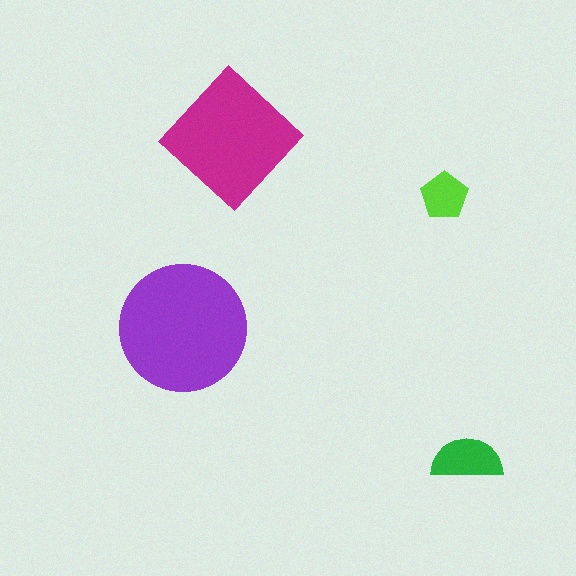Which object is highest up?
The magenta diamond is topmost.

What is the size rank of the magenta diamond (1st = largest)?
2nd.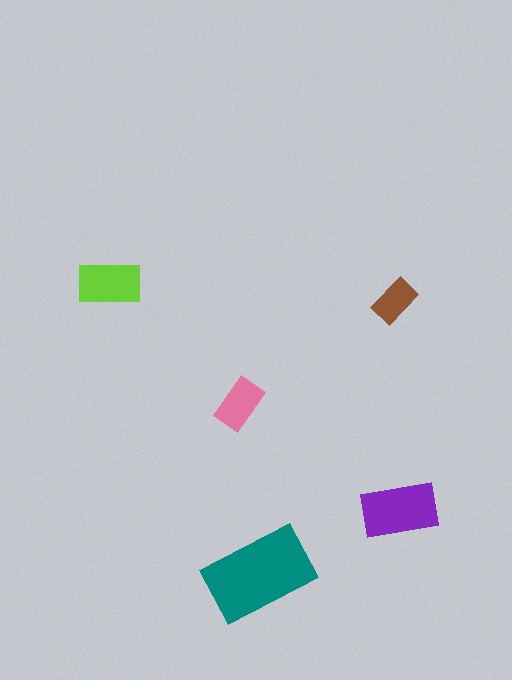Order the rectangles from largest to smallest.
the teal one, the purple one, the lime one, the pink one, the brown one.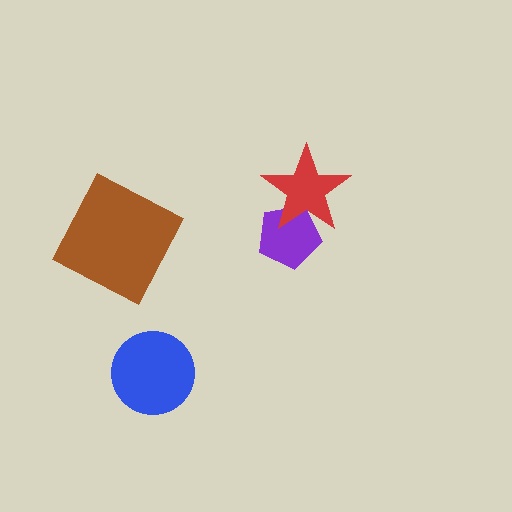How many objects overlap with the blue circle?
0 objects overlap with the blue circle.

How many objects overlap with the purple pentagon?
1 object overlaps with the purple pentagon.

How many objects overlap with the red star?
1 object overlaps with the red star.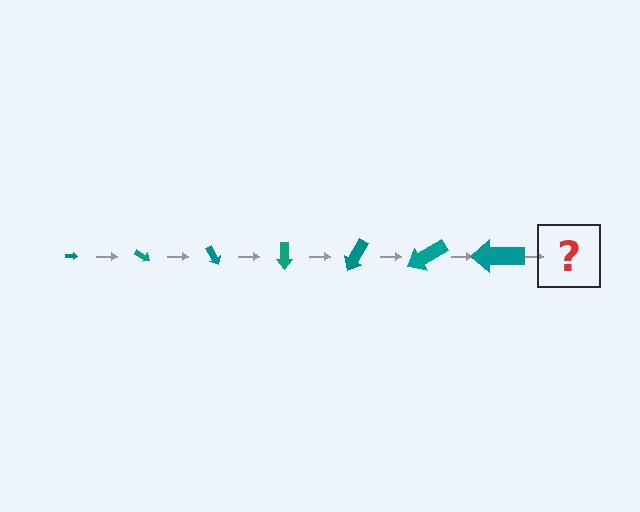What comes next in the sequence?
The next element should be an arrow, larger than the previous one and rotated 210 degrees from the start.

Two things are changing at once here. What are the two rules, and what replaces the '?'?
The two rules are that the arrow grows larger each step and it rotates 30 degrees each step. The '?' should be an arrow, larger than the previous one and rotated 210 degrees from the start.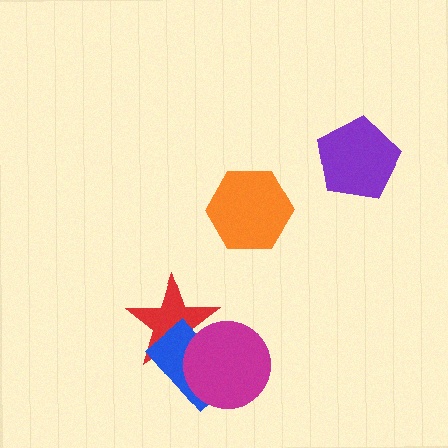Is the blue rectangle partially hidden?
Yes, it is partially covered by another shape.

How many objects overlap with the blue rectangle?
2 objects overlap with the blue rectangle.